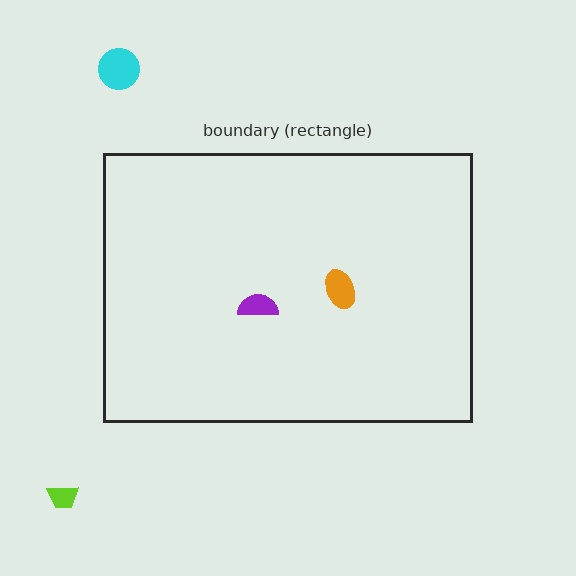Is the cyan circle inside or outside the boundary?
Outside.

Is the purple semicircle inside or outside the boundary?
Inside.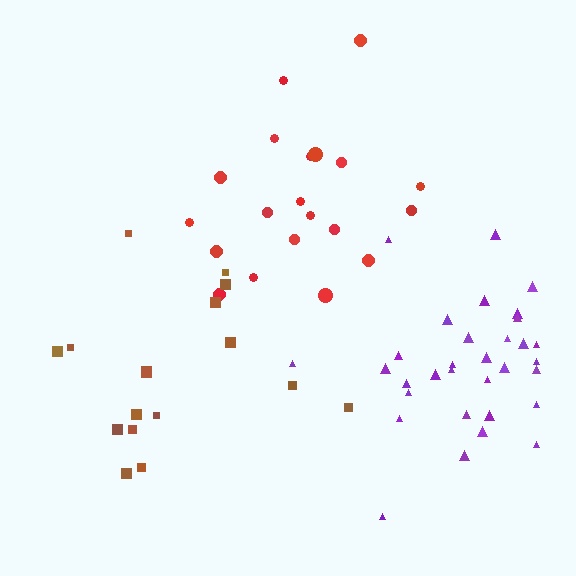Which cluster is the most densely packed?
Purple.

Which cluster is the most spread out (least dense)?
Brown.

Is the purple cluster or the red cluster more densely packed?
Purple.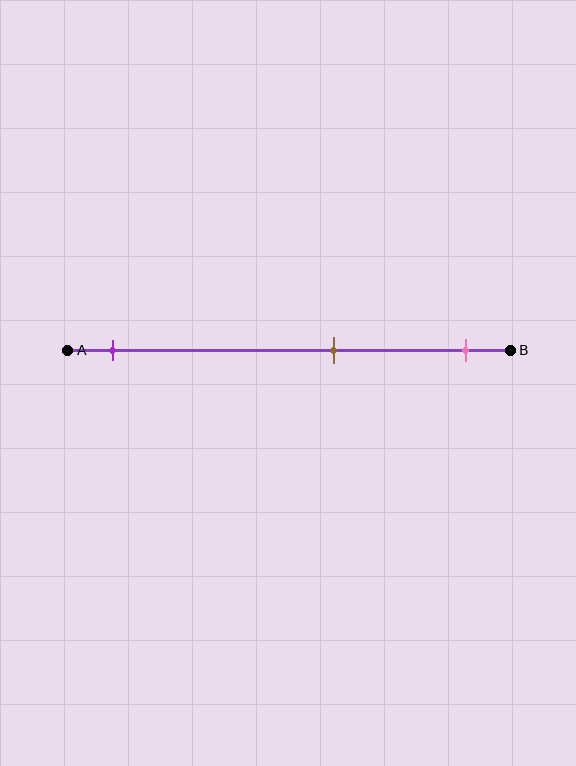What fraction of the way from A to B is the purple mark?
The purple mark is approximately 10% (0.1) of the way from A to B.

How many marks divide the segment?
There are 3 marks dividing the segment.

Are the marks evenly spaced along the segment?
No, the marks are not evenly spaced.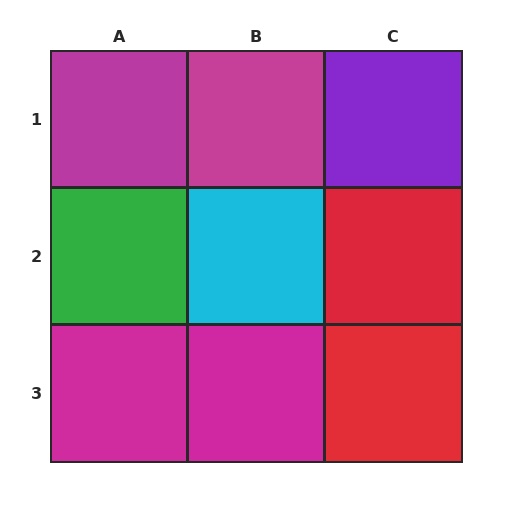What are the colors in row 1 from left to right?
Magenta, magenta, purple.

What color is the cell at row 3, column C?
Red.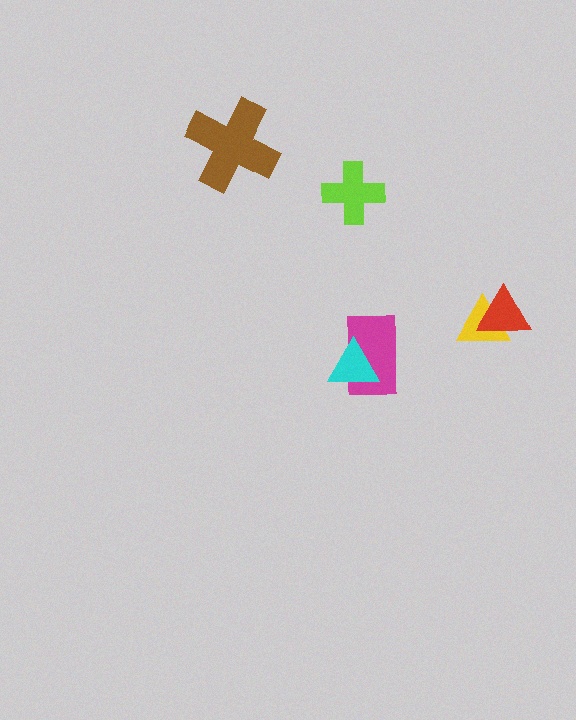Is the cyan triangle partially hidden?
No, no other shape covers it.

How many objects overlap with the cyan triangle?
1 object overlaps with the cyan triangle.